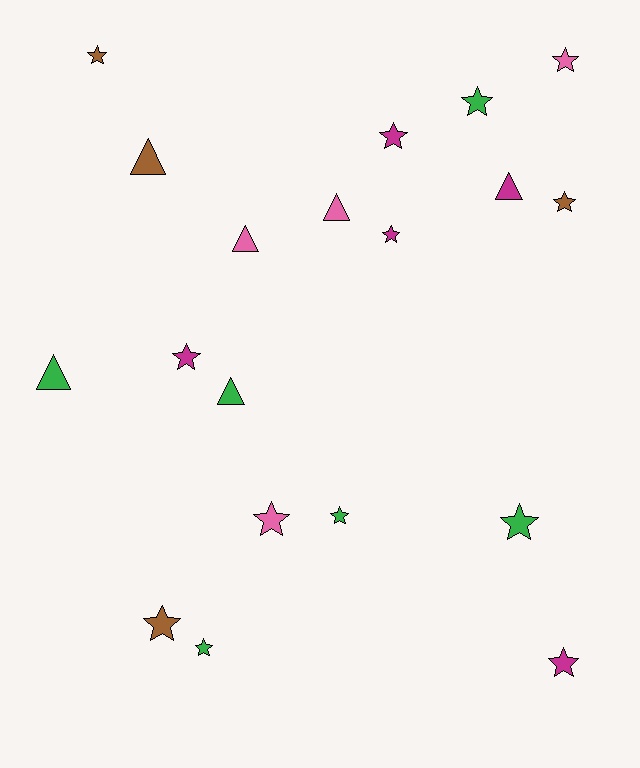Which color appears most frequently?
Green, with 6 objects.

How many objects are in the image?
There are 19 objects.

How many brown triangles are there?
There is 1 brown triangle.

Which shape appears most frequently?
Star, with 13 objects.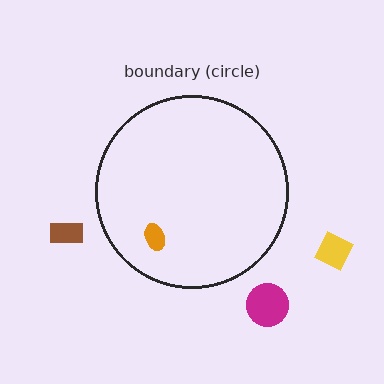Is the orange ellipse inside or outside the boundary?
Inside.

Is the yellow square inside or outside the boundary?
Outside.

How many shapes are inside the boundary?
1 inside, 3 outside.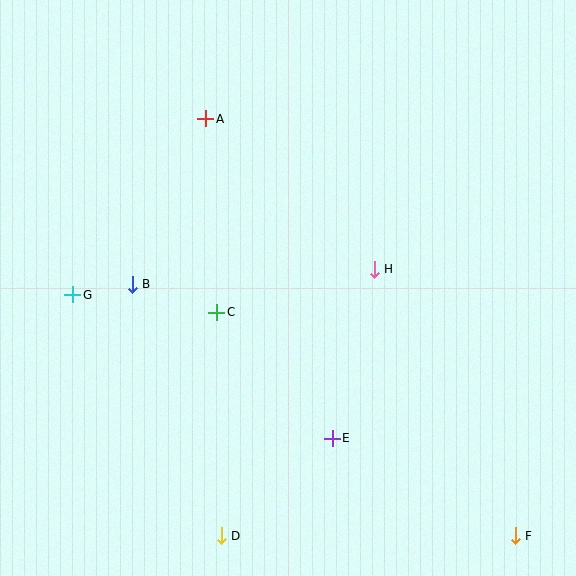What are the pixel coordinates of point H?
Point H is at (374, 269).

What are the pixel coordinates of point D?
Point D is at (221, 536).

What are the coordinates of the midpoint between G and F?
The midpoint between G and F is at (294, 415).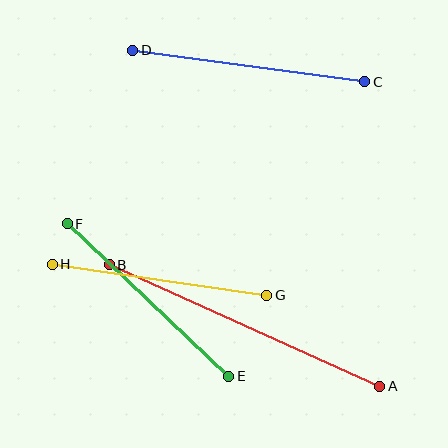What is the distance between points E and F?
The distance is approximately 222 pixels.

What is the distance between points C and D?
The distance is approximately 234 pixels.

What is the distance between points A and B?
The distance is approximately 297 pixels.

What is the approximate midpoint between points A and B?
The midpoint is at approximately (244, 325) pixels.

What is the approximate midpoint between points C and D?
The midpoint is at approximately (249, 66) pixels.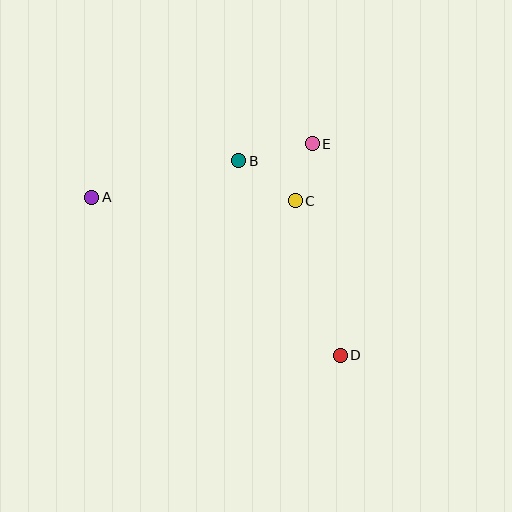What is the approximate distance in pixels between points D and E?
The distance between D and E is approximately 213 pixels.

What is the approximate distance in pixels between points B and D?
The distance between B and D is approximately 220 pixels.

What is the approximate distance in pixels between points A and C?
The distance between A and C is approximately 203 pixels.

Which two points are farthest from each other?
Points A and D are farthest from each other.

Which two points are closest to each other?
Points C and E are closest to each other.